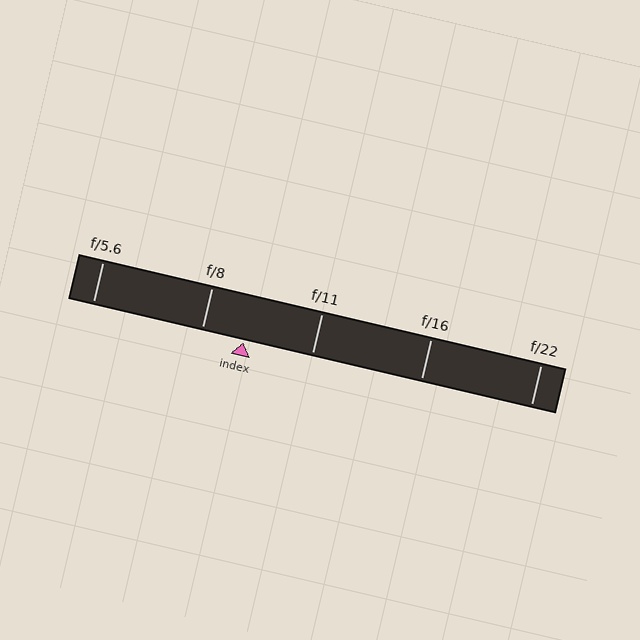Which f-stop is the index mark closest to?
The index mark is closest to f/8.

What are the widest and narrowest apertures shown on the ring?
The widest aperture shown is f/5.6 and the narrowest is f/22.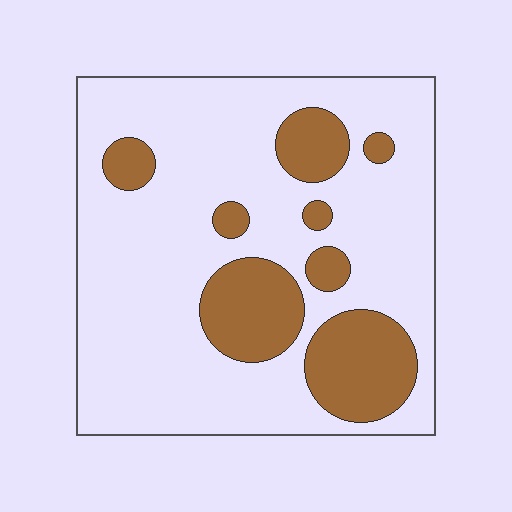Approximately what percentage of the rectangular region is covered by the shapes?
Approximately 25%.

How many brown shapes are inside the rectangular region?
8.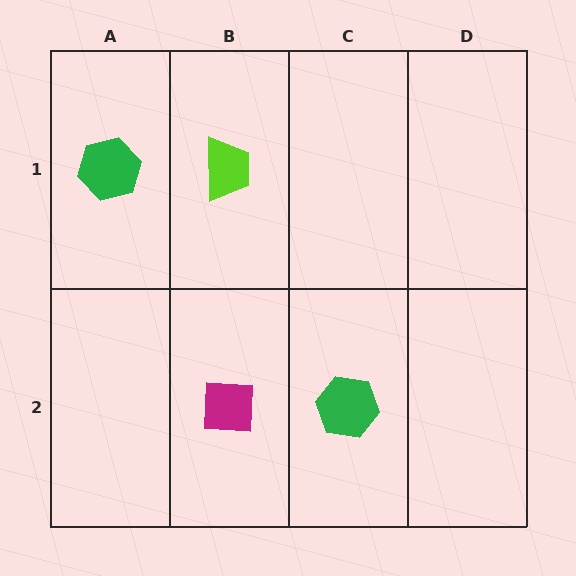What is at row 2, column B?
A magenta square.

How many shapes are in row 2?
2 shapes.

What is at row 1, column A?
A green hexagon.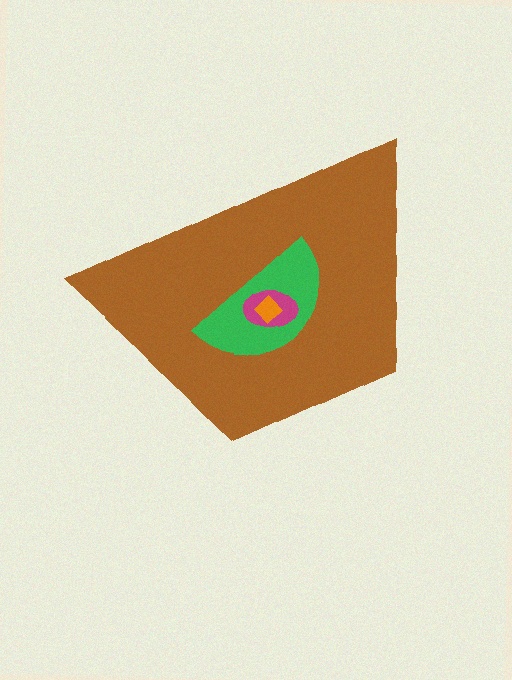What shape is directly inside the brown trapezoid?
The green semicircle.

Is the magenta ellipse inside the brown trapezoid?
Yes.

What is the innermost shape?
The orange diamond.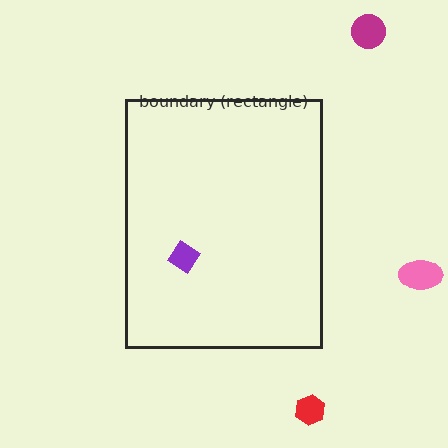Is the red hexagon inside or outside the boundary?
Outside.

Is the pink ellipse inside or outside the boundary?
Outside.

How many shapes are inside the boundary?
1 inside, 3 outside.